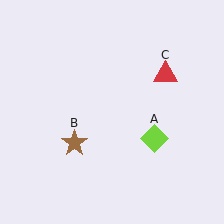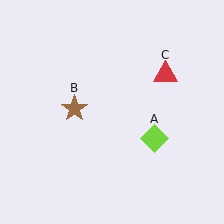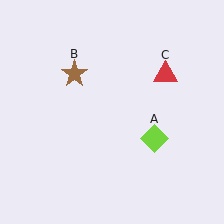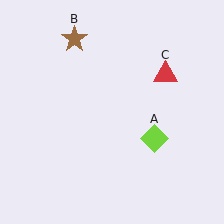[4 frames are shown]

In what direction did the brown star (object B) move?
The brown star (object B) moved up.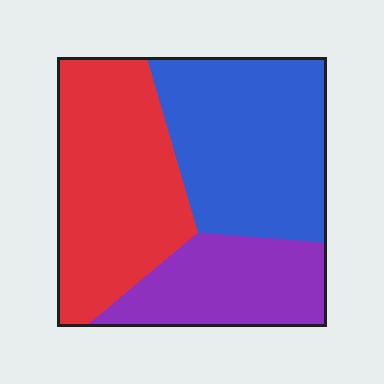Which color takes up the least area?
Purple, at roughly 25%.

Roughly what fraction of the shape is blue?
Blue covers roughly 40% of the shape.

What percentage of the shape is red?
Red covers 39% of the shape.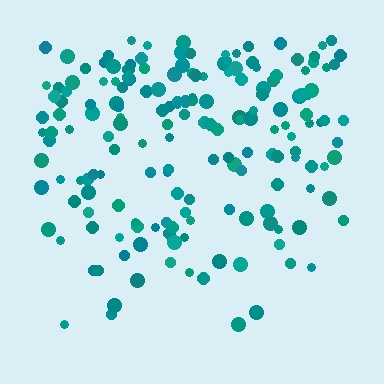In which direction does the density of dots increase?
From bottom to top, with the top side densest.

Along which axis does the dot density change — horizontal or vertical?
Vertical.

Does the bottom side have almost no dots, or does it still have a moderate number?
Still a moderate number, just noticeably fewer than the top.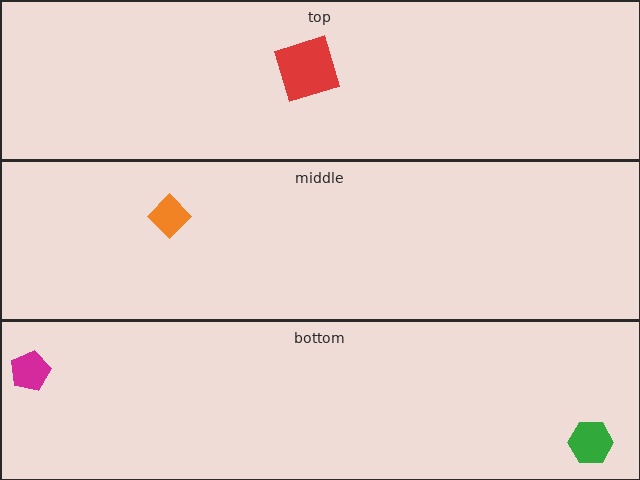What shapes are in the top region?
The red square.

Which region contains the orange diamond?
The middle region.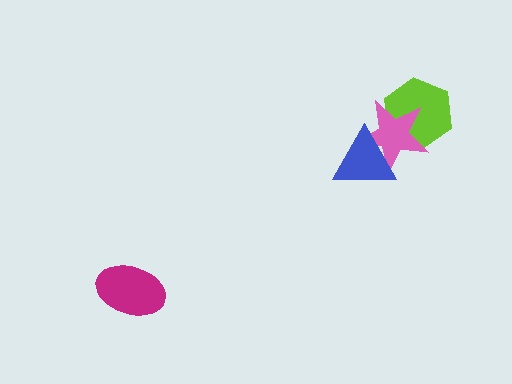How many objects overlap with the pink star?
2 objects overlap with the pink star.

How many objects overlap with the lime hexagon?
1 object overlaps with the lime hexagon.